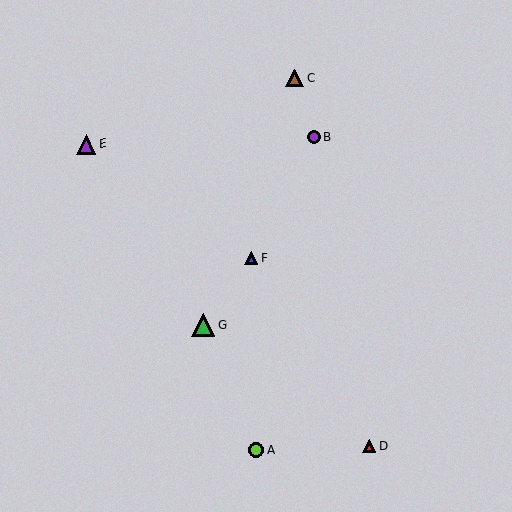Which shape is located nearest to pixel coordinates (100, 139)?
The purple triangle (labeled E) at (86, 144) is nearest to that location.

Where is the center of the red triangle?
The center of the red triangle is at (369, 446).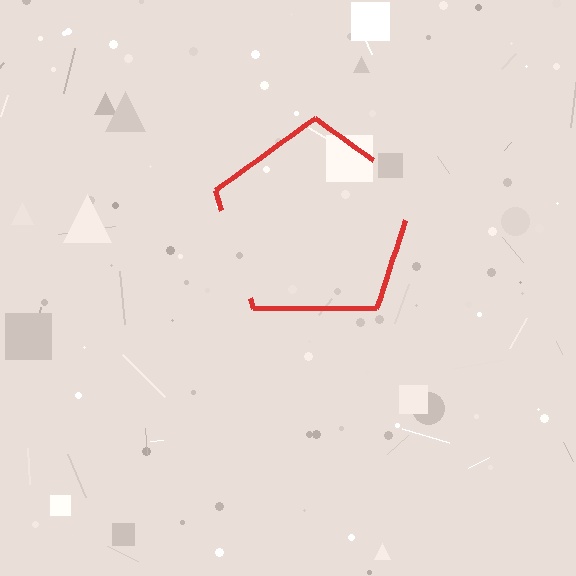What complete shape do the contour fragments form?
The contour fragments form a pentagon.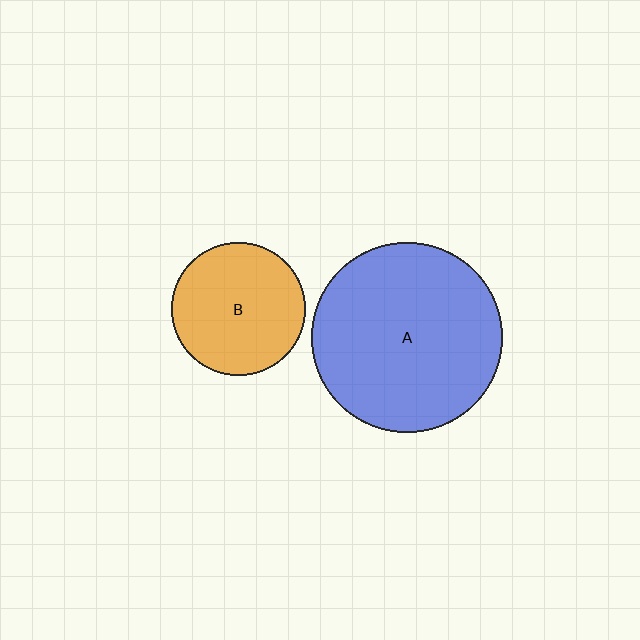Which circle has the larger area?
Circle A (blue).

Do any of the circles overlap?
No, none of the circles overlap.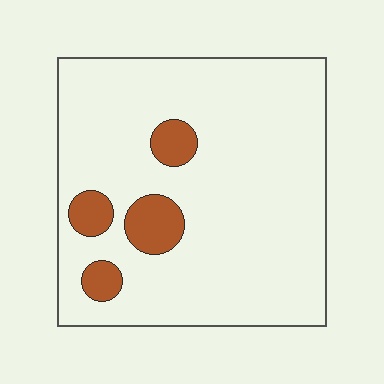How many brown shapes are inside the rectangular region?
4.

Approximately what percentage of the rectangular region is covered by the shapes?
Approximately 10%.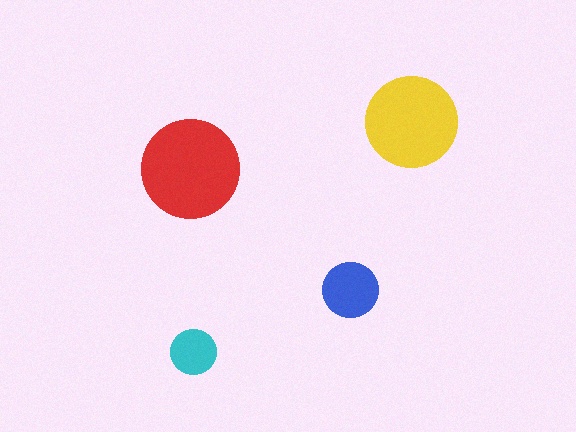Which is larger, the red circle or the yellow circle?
The red one.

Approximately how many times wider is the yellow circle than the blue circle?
About 1.5 times wider.